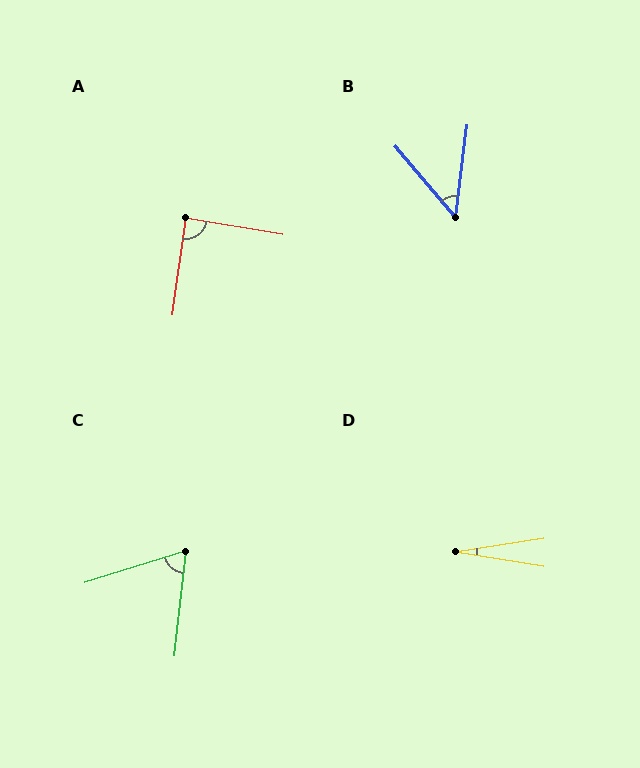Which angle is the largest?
A, at approximately 88 degrees.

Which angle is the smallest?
D, at approximately 18 degrees.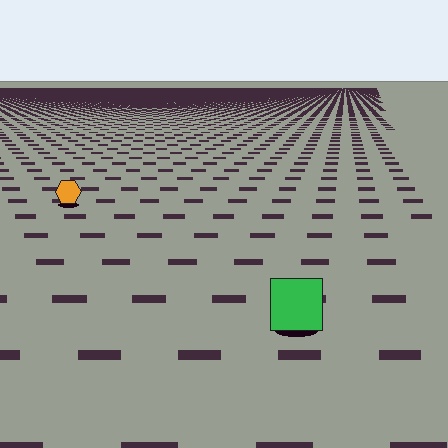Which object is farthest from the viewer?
The orange hexagon is farthest from the viewer. It appears smaller and the ground texture around it is denser.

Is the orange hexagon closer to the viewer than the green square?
No. The green square is closer — you can tell from the texture gradient: the ground texture is coarser near it.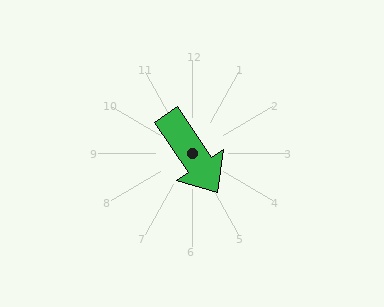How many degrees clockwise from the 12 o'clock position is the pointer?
Approximately 147 degrees.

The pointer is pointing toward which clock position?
Roughly 5 o'clock.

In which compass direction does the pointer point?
Southeast.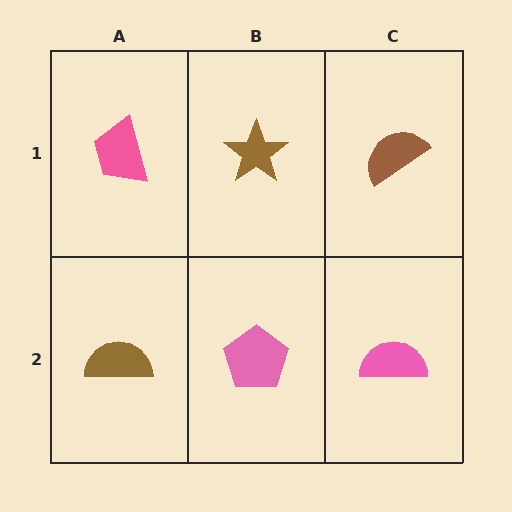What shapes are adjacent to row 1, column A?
A brown semicircle (row 2, column A), a brown star (row 1, column B).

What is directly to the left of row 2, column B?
A brown semicircle.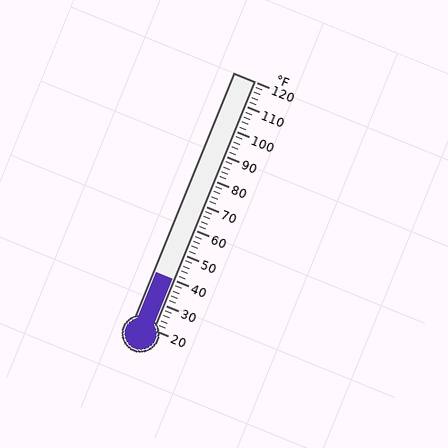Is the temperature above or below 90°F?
The temperature is below 90°F.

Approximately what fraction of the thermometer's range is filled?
The thermometer is filled to approximately 20% of its range.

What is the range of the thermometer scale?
The thermometer scale ranges from 20°F to 120°F.